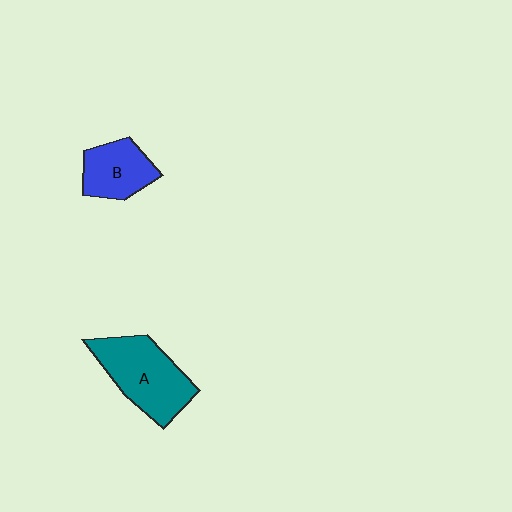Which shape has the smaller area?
Shape B (blue).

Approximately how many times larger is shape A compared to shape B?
Approximately 1.6 times.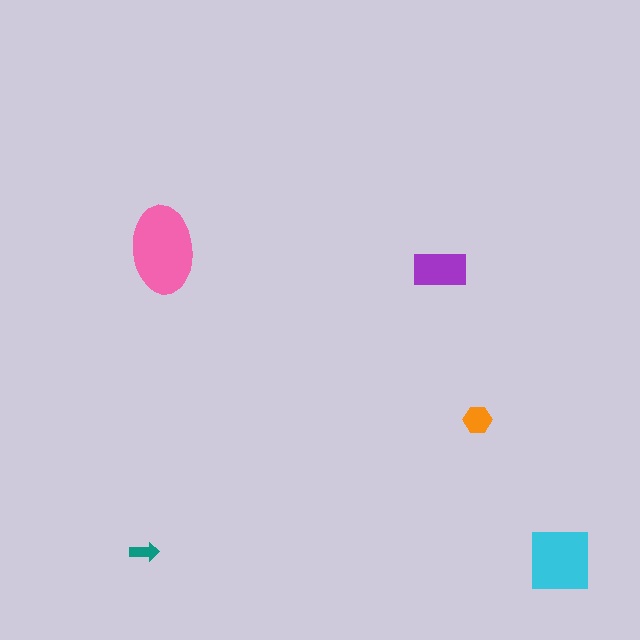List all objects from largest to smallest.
The pink ellipse, the cyan square, the purple rectangle, the orange hexagon, the teal arrow.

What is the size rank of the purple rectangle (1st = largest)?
3rd.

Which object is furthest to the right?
The cyan square is rightmost.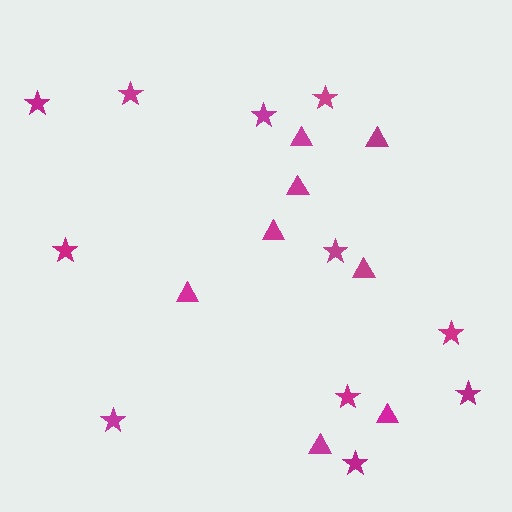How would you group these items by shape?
There are 2 groups: one group of triangles (8) and one group of stars (11).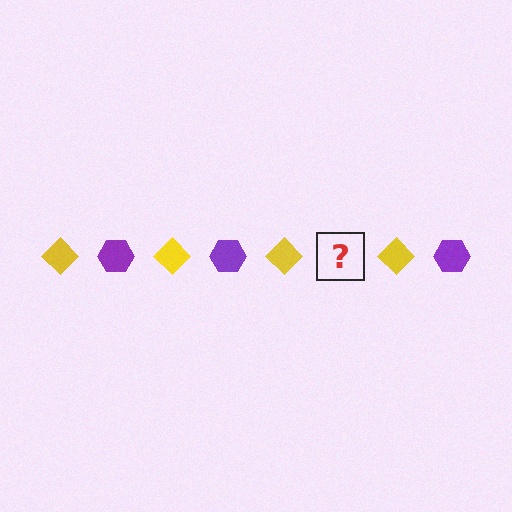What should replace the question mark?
The question mark should be replaced with a purple hexagon.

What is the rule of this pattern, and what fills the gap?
The rule is that the pattern alternates between yellow diamond and purple hexagon. The gap should be filled with a purple hexagon.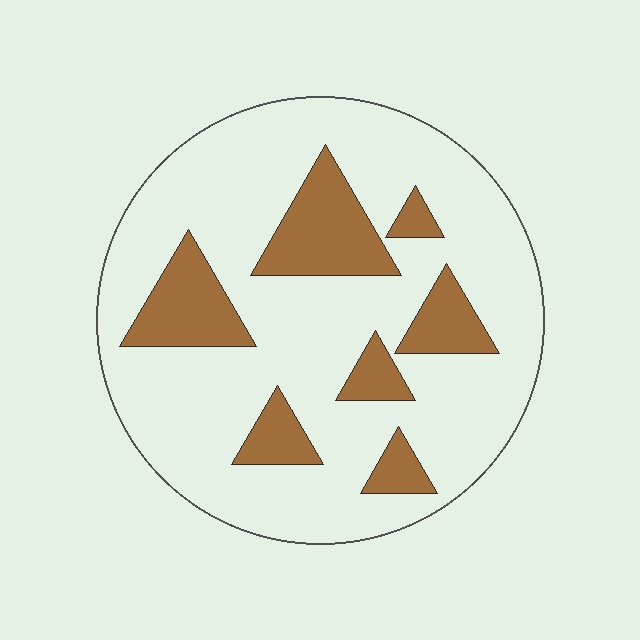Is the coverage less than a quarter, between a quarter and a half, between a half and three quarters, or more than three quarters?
Less than a quarter.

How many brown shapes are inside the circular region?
7.